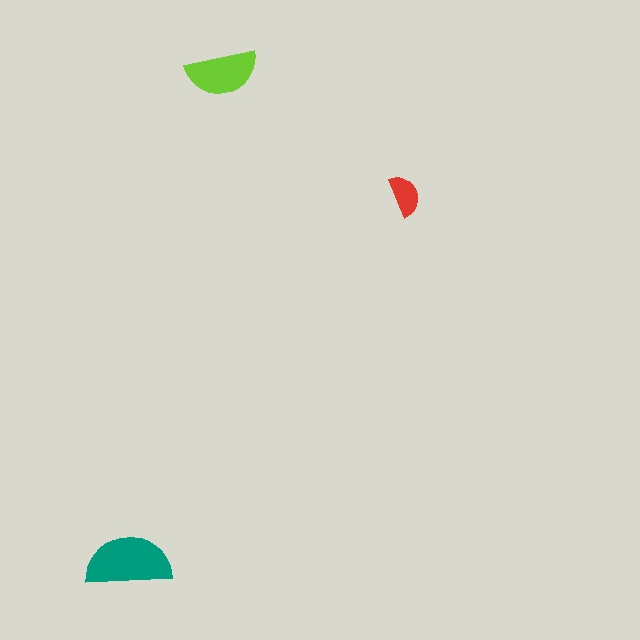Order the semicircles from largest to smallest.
the teal one, the lime one, the red one.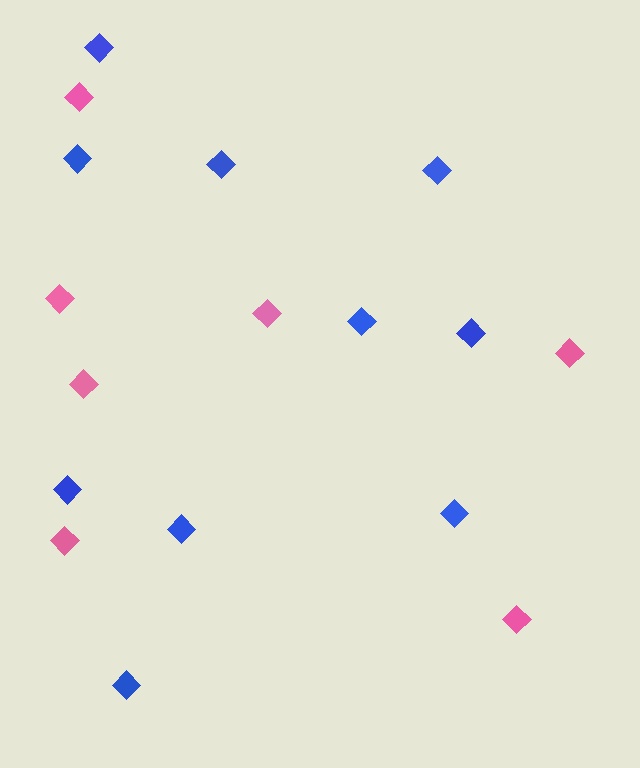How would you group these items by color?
There are 2 groups: one group of blue diamonds (10) and one group of pink diamonds (7).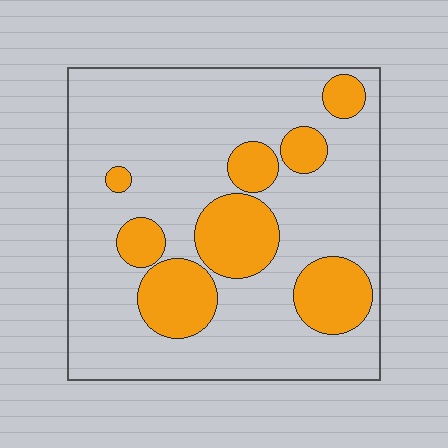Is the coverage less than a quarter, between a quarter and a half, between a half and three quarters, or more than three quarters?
Less than a quarter.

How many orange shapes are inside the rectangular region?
8.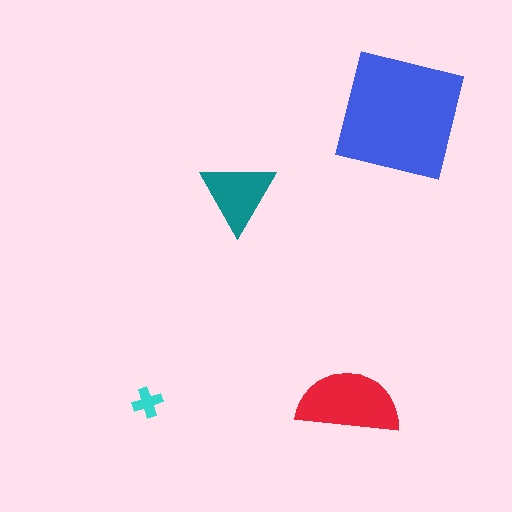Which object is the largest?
The blue square.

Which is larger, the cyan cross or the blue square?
The blue square.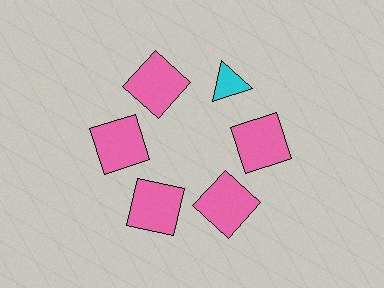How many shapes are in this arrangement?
There are 6 shapes arranged in a ring pattern.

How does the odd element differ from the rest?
It differs in both color (cyan instead of pink) and shape (triangle instead of square).